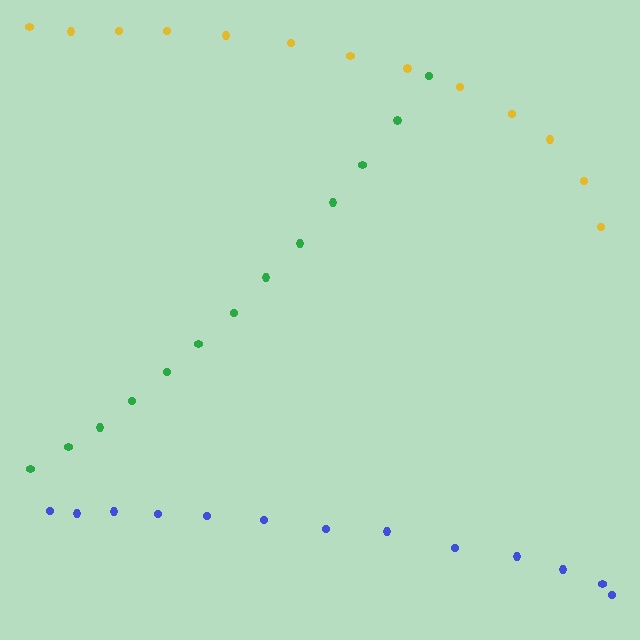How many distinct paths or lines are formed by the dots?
There are 3 distinct paths.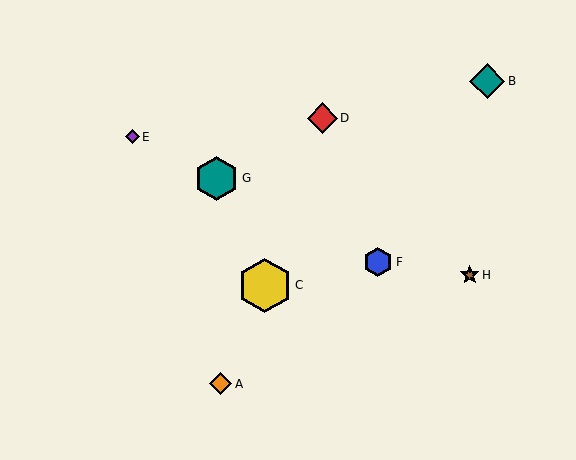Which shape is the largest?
The yellow hexagon (labeled C) is the largest.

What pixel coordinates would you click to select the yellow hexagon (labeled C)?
Click at (265, 285) to select the yellow hexagon C.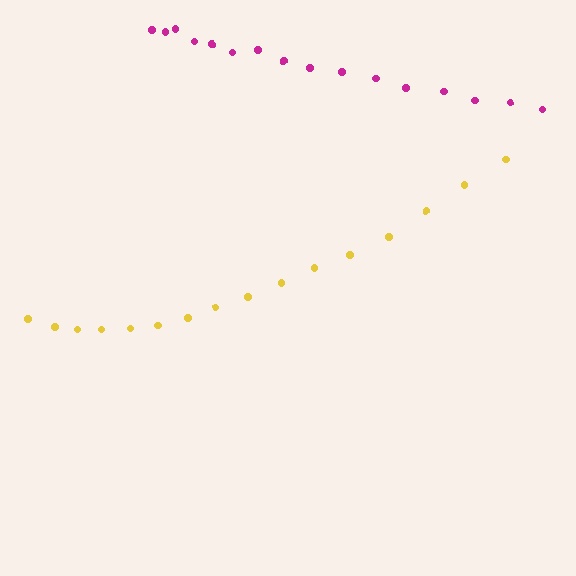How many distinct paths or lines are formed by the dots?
There are 2 distinct paths.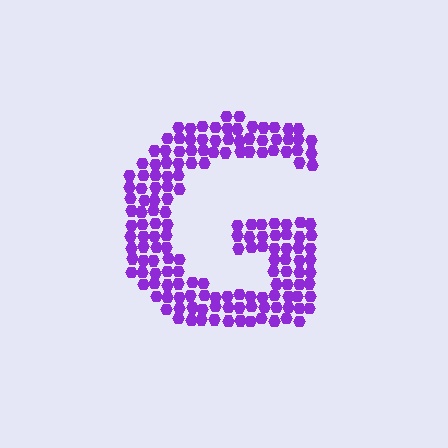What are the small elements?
The small elements are hexagons.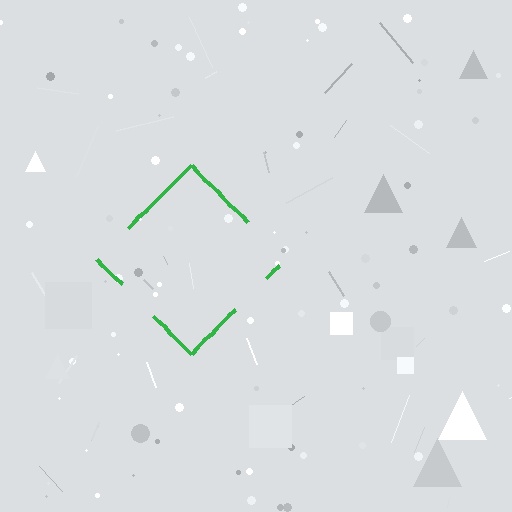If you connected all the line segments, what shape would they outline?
They would outline a diamond.